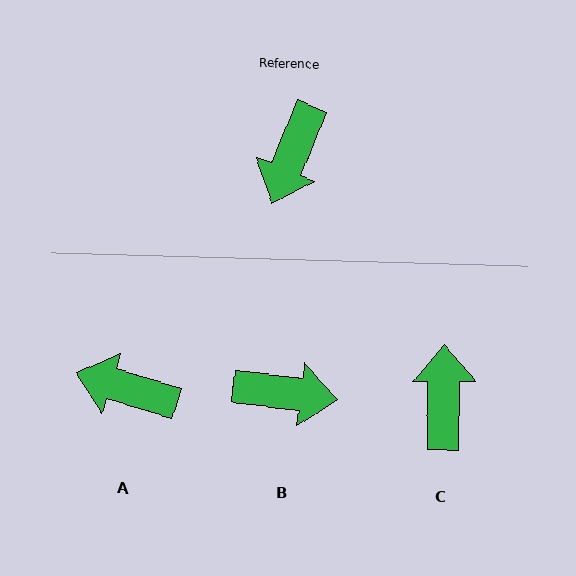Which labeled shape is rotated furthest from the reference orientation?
C, about 159 degrees away.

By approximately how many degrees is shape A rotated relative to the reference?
Approximately 84 degrees clockwise.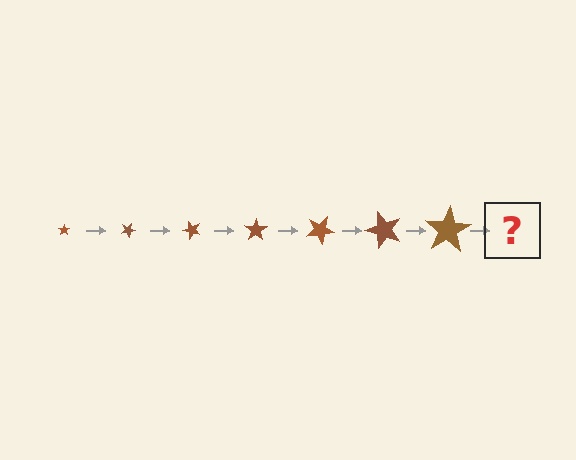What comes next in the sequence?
The next element should be a star, larger than the previous one and rotated 175 degrees from the start.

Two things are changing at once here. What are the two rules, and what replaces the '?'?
The two rules are that the star grows larger each step and it rotates 25 degrees each step. The '?' should be a star, larger than the previous one and rotated 175 degrees from the start.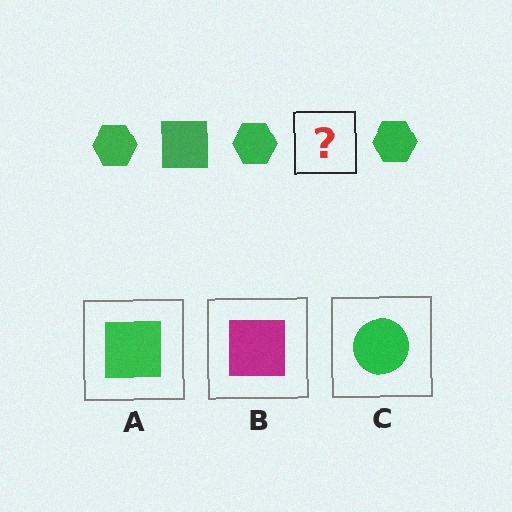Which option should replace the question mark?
Option A.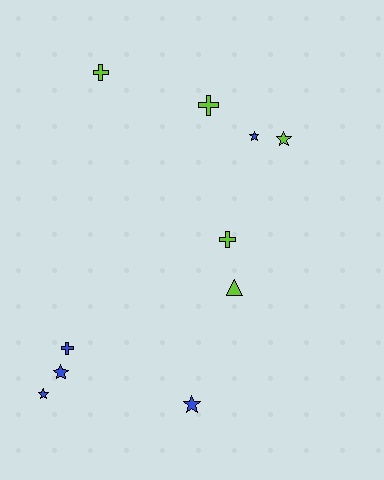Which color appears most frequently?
Blue, with 5 objects.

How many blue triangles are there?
There are no blue triangles.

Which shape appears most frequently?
Star, with 5 objects.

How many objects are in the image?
There are 10 objects.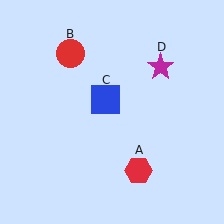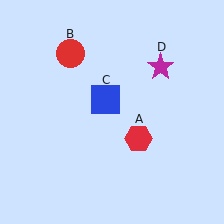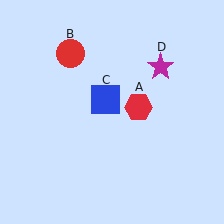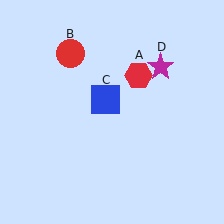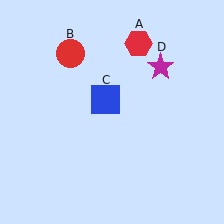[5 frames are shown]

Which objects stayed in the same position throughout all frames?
Red circle (object B) and blue square (object C) and magenta star (object D) remained stationary.